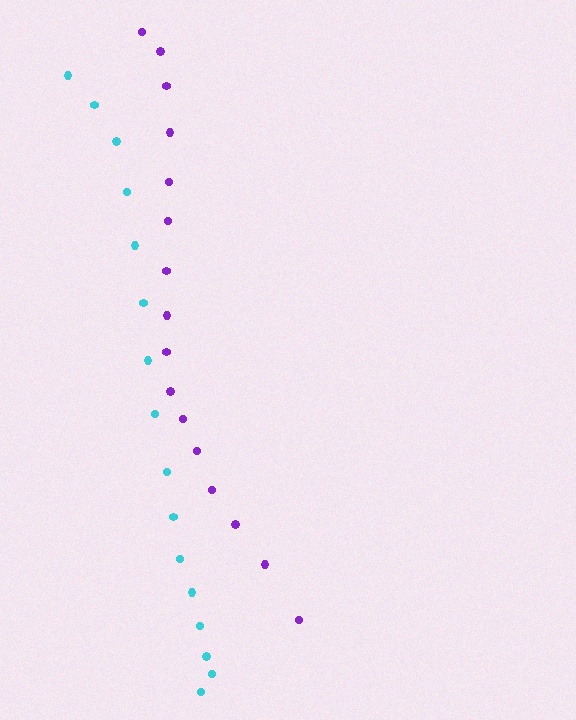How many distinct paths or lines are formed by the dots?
There are 2 distinct paths.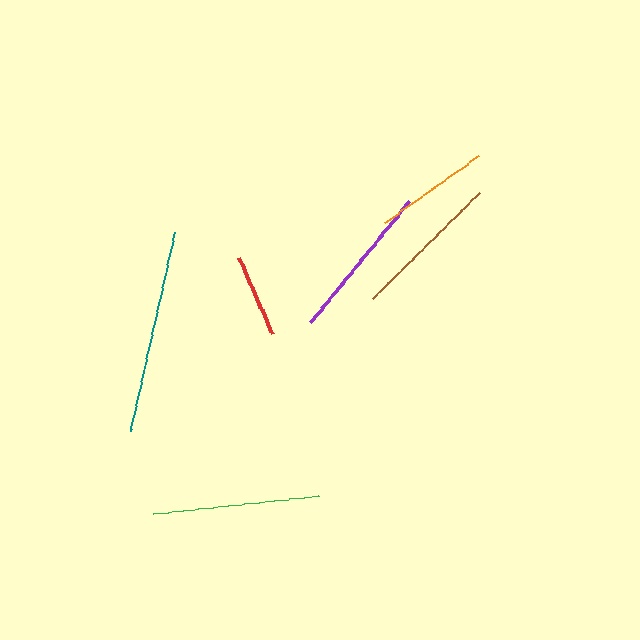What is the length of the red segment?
The red segment is approximately 83 pixels long.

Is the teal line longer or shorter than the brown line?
The teal line is longer than the brown line.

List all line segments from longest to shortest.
From longest to shortest: teal, green, purple, brown, orange, red.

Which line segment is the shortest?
The red line is the shortest at approximately 83 pixels.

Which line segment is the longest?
The teal line is the longest at approximately 203 pixels.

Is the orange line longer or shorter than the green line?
The green line is longer than the orange line.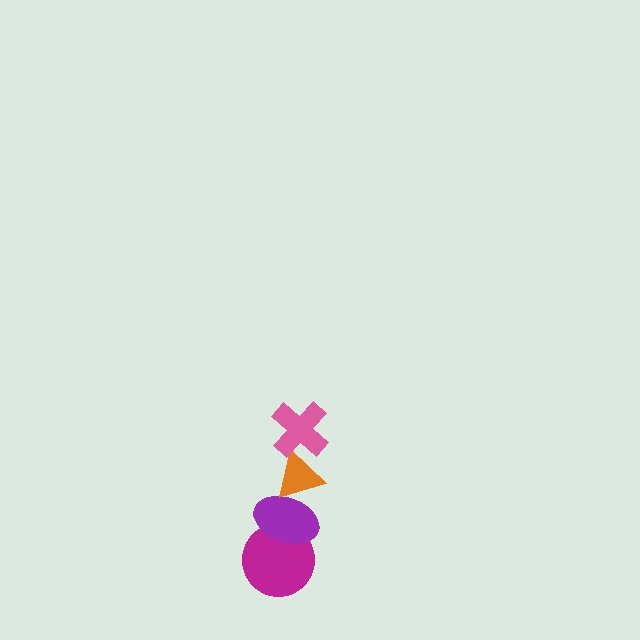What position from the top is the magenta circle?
The magenta circle is 4th from the top.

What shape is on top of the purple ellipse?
The orange triangle is on top of the purple ellipse.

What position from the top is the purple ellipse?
The purple ellipse is 3rd from the top.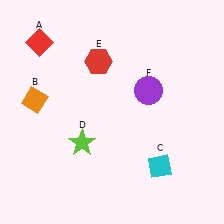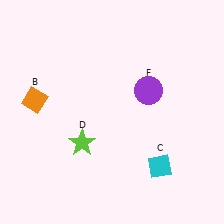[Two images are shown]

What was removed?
The red diamond (A), the red hexagon (E) were removed in Image 2.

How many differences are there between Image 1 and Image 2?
There are 2 differences between the two images.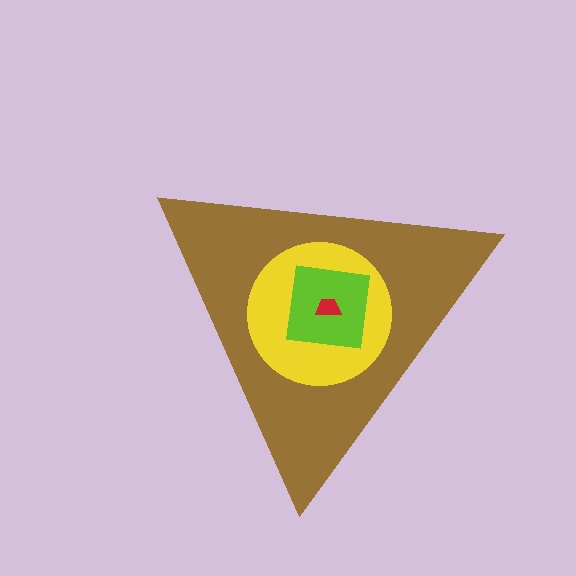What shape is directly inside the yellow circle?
The lime square.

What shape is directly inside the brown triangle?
The yellow circle.